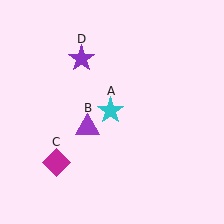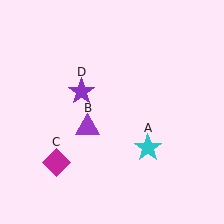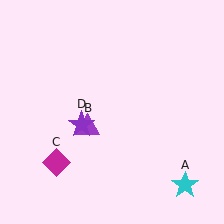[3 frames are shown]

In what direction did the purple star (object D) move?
The purple star (object D) moved down.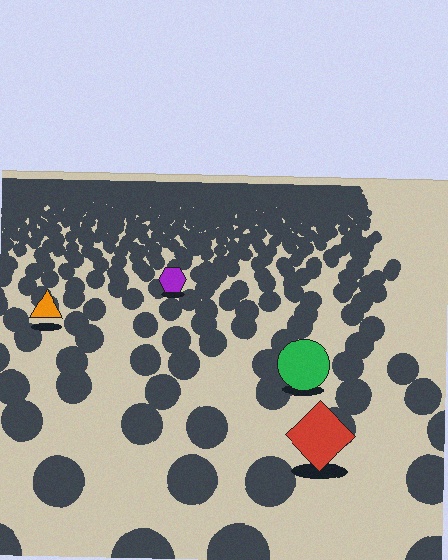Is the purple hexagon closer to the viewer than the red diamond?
No. The red diamond is closer — you can tell from the texture gradient: the ground texture is coarser near it.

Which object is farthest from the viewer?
The purple hexagon is farthest from the viewer. It appears smaller and the ground texture around it is denser.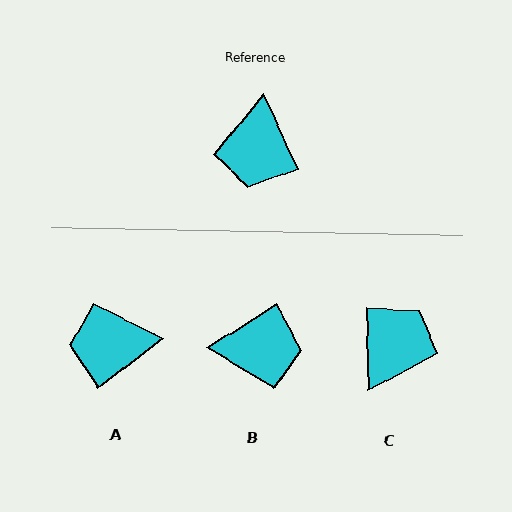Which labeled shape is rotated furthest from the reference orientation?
C, about 157 degrees away.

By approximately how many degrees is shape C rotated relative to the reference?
Approximately 157 degrees counter-clockwise.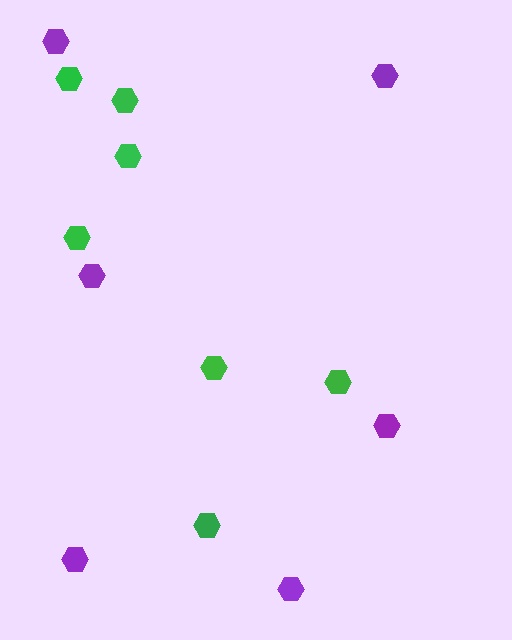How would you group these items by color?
There are 2 groups: one group of green hexagons (7) and one group of purple hexagons (6).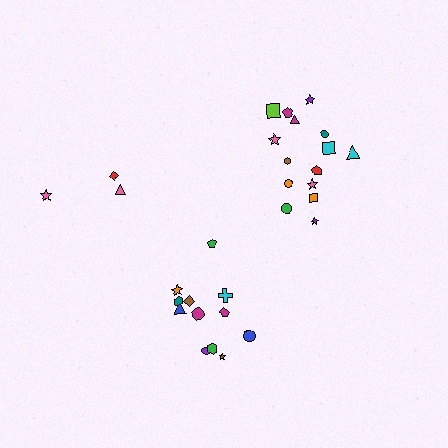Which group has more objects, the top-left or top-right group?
The top-right group.